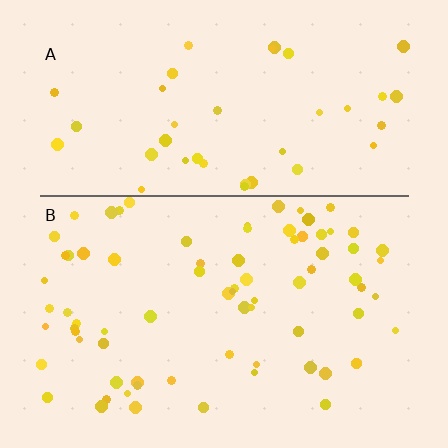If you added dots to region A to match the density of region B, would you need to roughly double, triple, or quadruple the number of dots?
Approximately double.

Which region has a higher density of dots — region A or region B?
B (the bottom).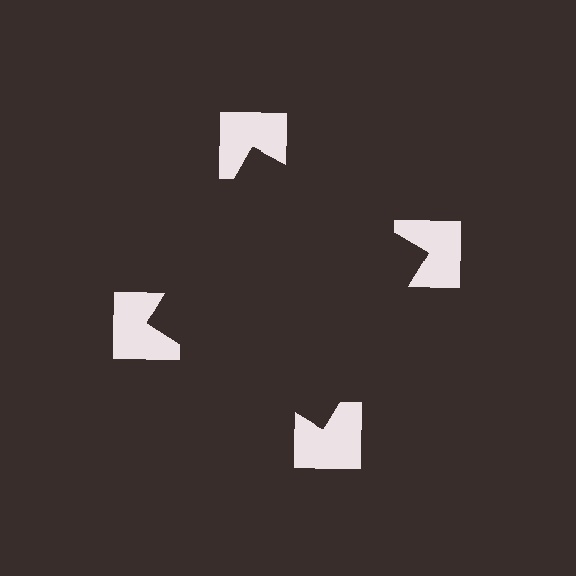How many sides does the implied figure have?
4 sides.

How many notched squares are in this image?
There are 4 — one at each vertex of the illusory square.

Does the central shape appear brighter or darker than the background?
It typically appears slightly darker than the background, even though no actual brightness change is drawn.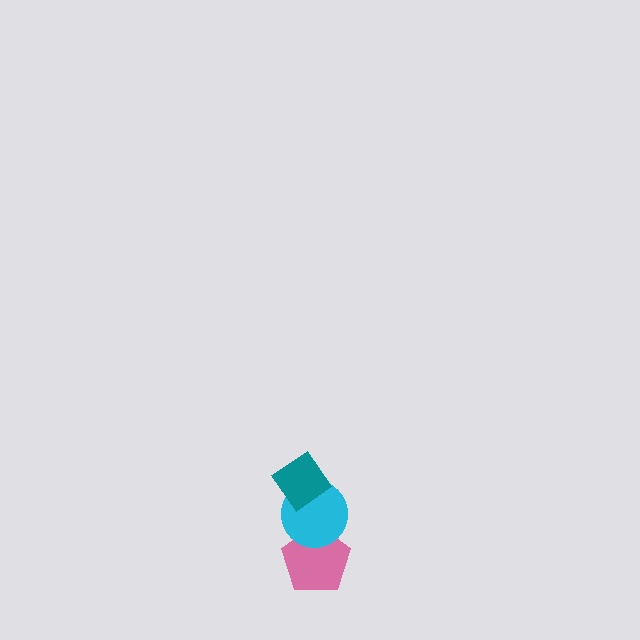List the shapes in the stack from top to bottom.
From top to bottom: the teal diamond, the cyan circle, the pink pentagon.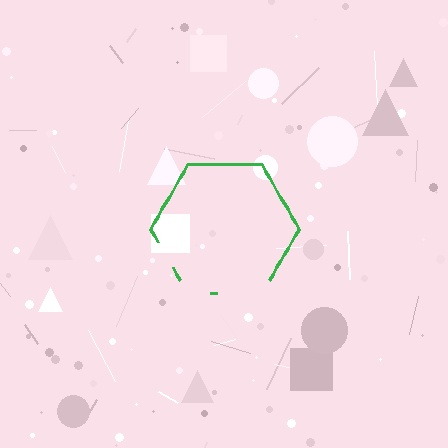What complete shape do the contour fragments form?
The contour fragments form a hexagon.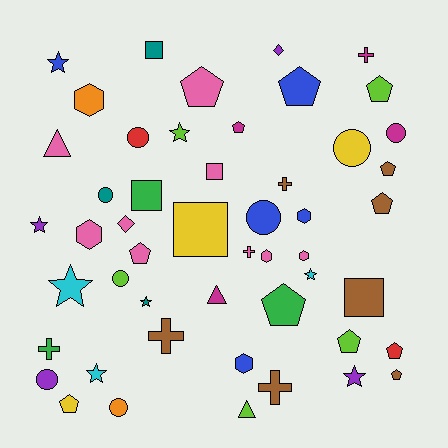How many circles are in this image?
There are 8 circles.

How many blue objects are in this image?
There are 5 blue objects.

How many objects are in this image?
There are 50 objects.